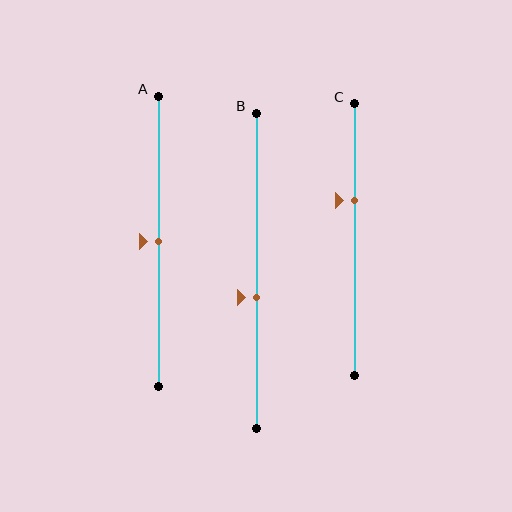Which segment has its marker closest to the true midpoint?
Segment A has its marker closest to the true midpoint.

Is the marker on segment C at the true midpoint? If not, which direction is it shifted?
No, the marker on segment C is shifted upward by about 15% of the segment length.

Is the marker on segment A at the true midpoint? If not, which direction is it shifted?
Yes, the marker on segment A is at the true midpoint.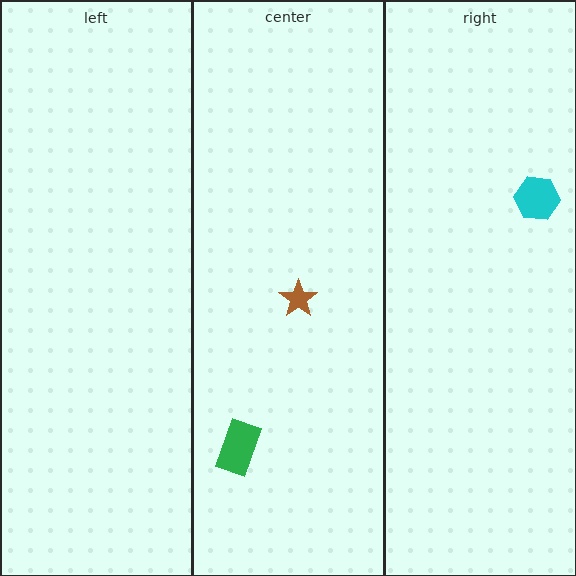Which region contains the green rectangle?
The center region.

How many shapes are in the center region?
2.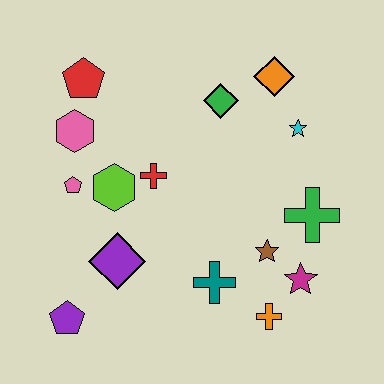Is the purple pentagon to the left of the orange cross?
Yes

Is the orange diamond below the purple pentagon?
No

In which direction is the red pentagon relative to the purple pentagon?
The red pentagon is above the purple pentagon.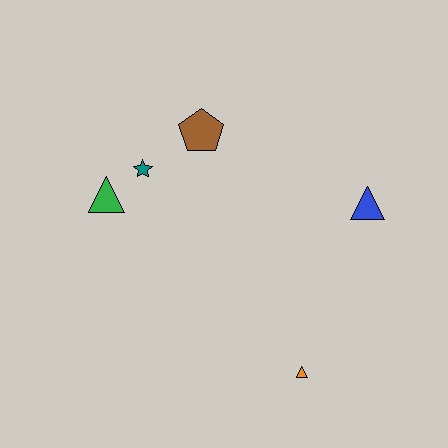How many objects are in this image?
There are 5 objects.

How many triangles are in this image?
There are 3 triangles.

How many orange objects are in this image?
There is 1 orange object.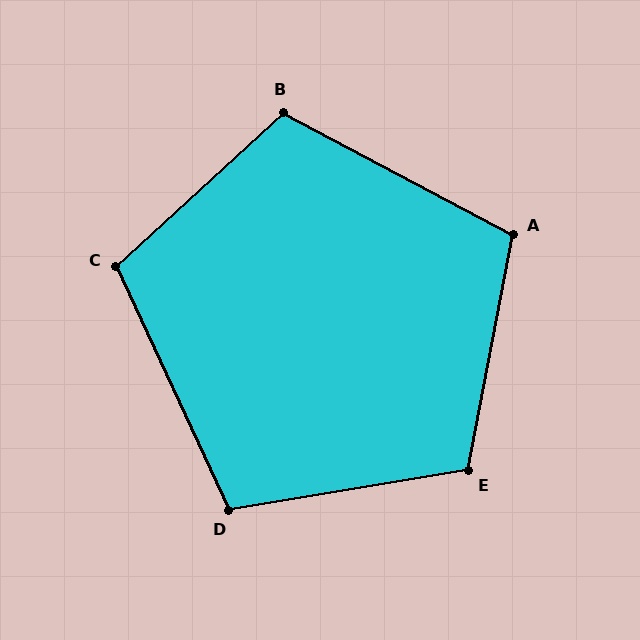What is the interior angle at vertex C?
Approximately 108 degrees (obtuse).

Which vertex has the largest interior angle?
E, at approximately 110 degrees.